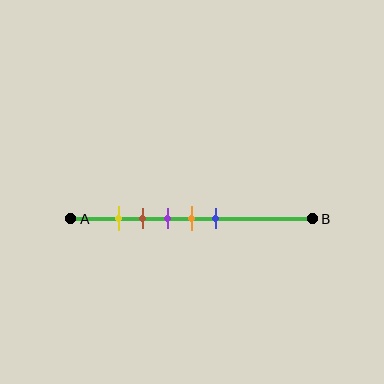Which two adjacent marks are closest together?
The yellow and brown marks are the closest adjacent pair.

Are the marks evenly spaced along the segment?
Yes, the marks are approximately evenly spaced.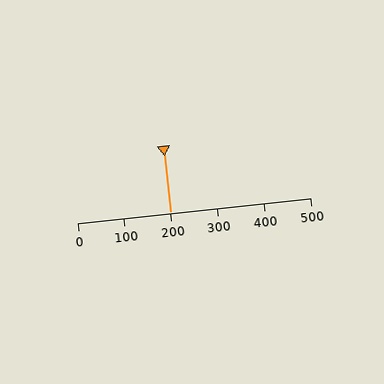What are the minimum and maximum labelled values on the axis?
The axis runs from 0 to 500.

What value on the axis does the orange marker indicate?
The marker indicates approximately 200.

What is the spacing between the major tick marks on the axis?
The major ticks are spaced 100 apart.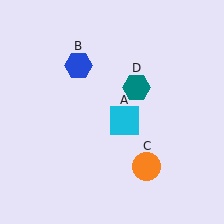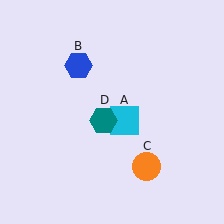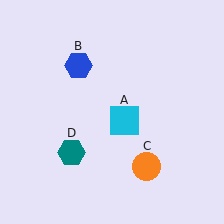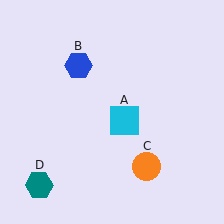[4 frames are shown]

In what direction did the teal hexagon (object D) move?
The teal hexagon (object D) moved down and to the left.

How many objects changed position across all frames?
1 object changed position: teal hexagon (object D).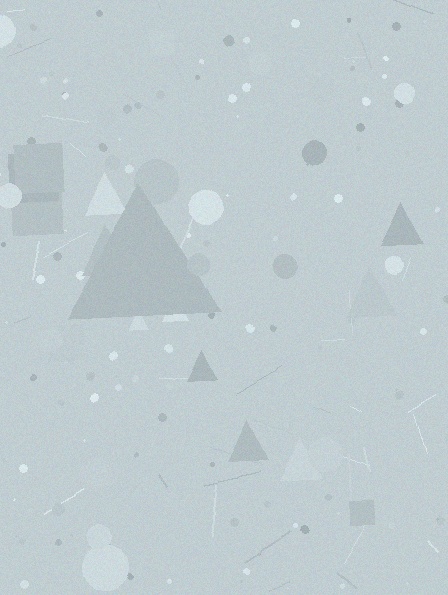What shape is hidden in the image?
A triangle is hidden in the image.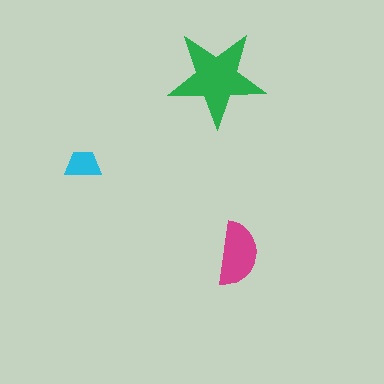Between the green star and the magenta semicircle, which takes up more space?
The green star.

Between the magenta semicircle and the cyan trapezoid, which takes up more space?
The magenta semicircle.